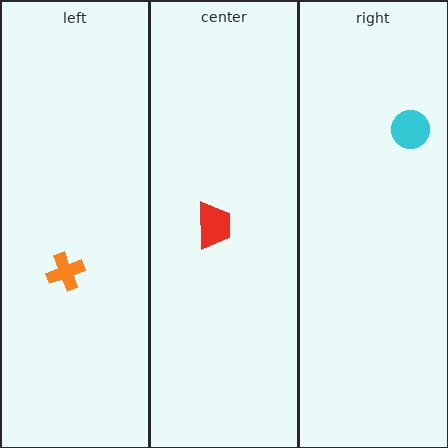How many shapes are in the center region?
1.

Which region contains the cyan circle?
The right region.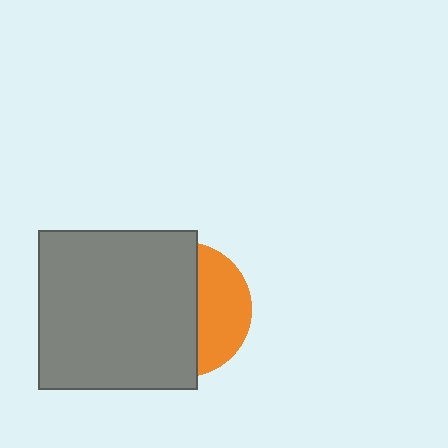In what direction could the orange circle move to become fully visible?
The orange circle could move right. That would shift it out from behind the gray square entirely.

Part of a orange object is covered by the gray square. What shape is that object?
It is a circle.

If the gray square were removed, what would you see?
You would see the complete orange circle.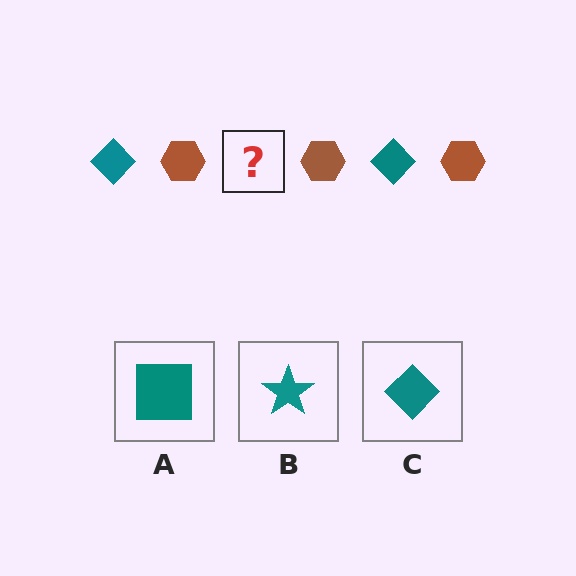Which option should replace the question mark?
Option C.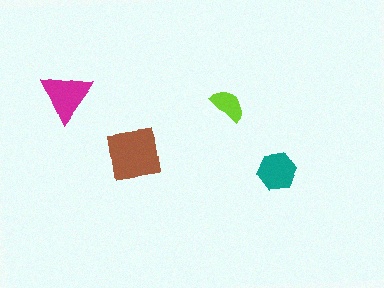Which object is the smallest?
The lime semicircle.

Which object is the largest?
The brown square.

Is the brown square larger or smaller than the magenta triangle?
Larger.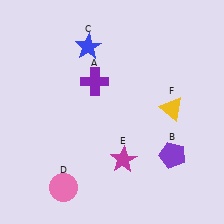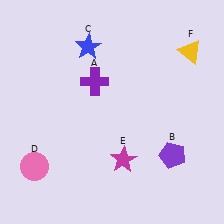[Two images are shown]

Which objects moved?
The objects that moved are: the pink circle (D), the yellow triangle (F).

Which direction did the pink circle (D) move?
The pink circle (D) moved left.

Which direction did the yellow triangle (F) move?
The yellow triangle (F) moved up.